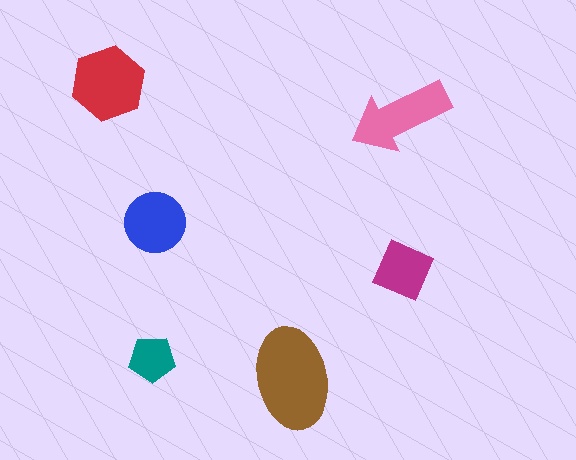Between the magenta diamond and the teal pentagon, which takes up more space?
The magenta diamond.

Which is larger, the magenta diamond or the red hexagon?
The red hexagon.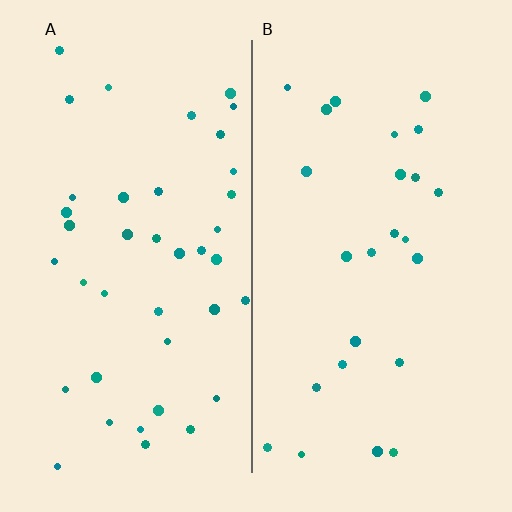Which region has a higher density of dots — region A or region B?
A (the left).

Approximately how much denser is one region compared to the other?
Approximately 1.6× — region A over region B.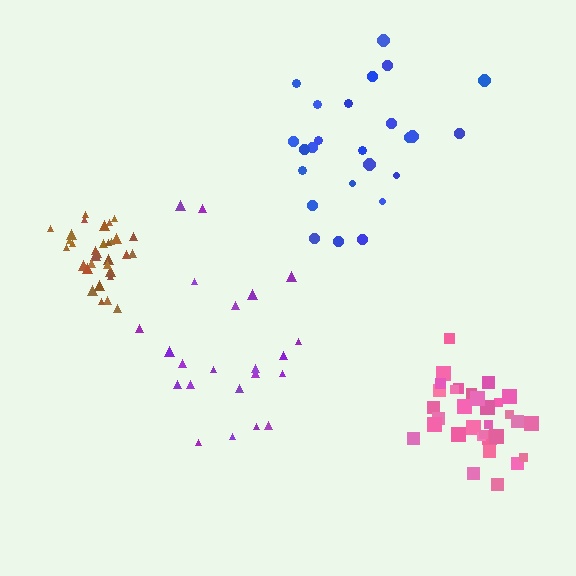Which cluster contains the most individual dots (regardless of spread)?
Brown (33).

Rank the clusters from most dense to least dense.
brown, pink, blue, purple.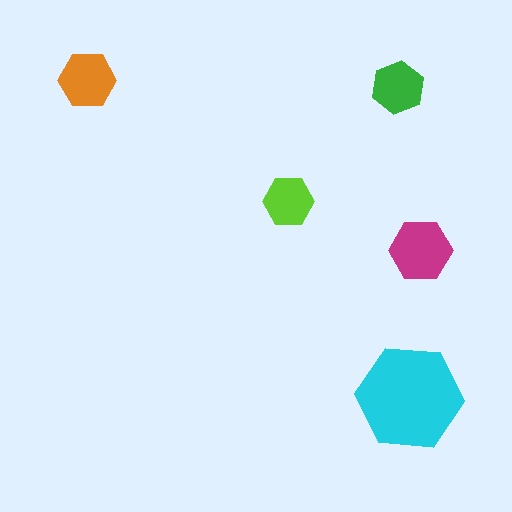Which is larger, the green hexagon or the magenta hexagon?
The magenta one.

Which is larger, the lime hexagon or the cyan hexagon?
The cyan one.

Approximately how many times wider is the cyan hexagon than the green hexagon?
About 2 times wider.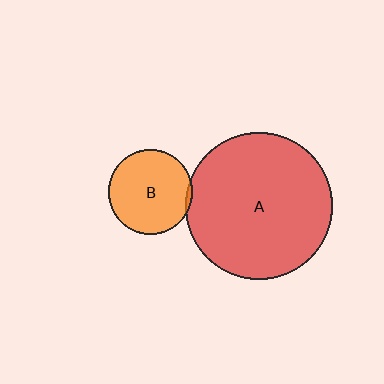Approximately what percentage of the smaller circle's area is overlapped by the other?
Approximately 5%.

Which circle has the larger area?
Circle A (red).